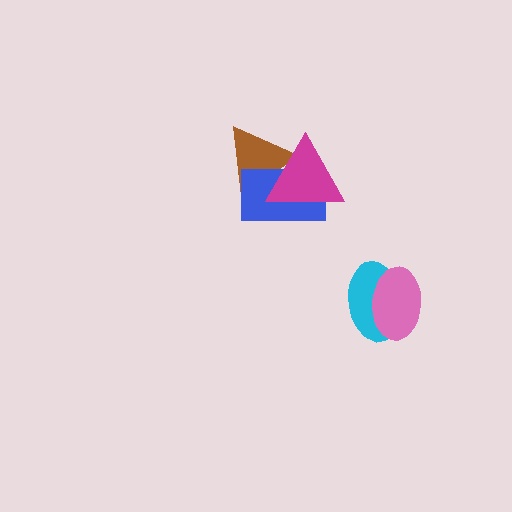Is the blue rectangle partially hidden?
Yes, it is partially covered by another shape.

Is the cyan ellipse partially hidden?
Yes, it is partially covered by another shape.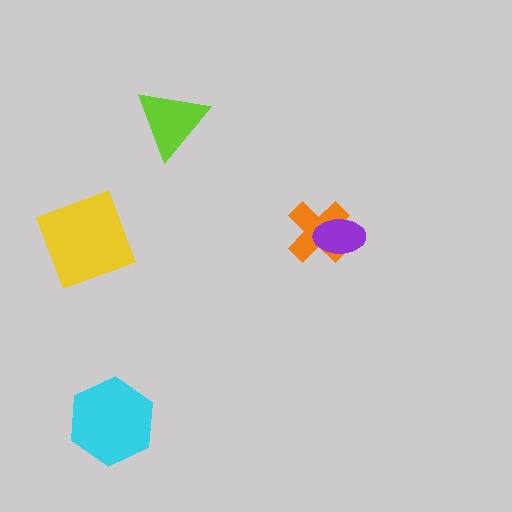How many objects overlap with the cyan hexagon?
0 objects overlap with the cyan hexagon.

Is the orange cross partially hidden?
Yes, it is partially covered by another shape.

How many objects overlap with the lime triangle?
0 objects overlap with the lime triangle.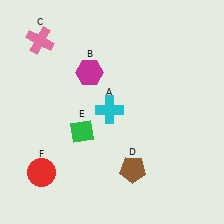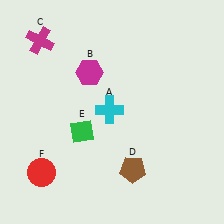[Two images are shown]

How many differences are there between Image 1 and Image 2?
There is 1 difference between the two images.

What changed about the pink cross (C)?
In Image 1, C is pink. In Image 2, it changed to magenta.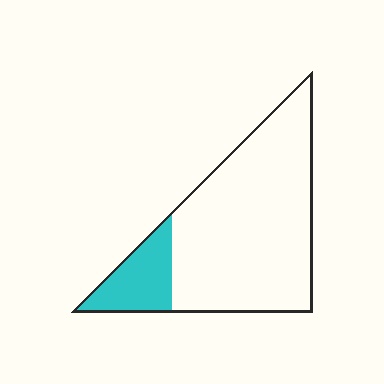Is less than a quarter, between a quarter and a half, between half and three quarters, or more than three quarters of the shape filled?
Less than a quarter.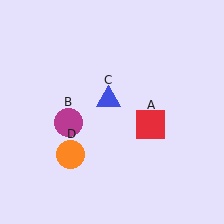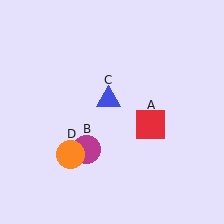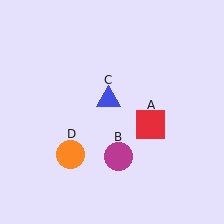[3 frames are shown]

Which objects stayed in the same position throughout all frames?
Red square (object A) and blue triangle (object C) and orange circle (object D) remained stationary.